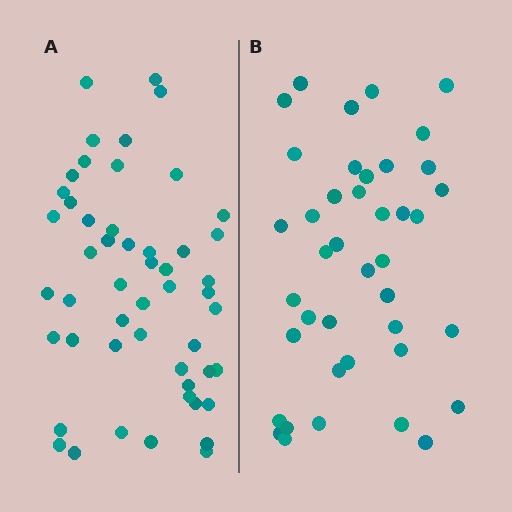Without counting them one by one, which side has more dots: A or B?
Region A (the left region) has more dots.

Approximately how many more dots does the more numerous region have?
Region A has roughly 10 or so more dots than region B.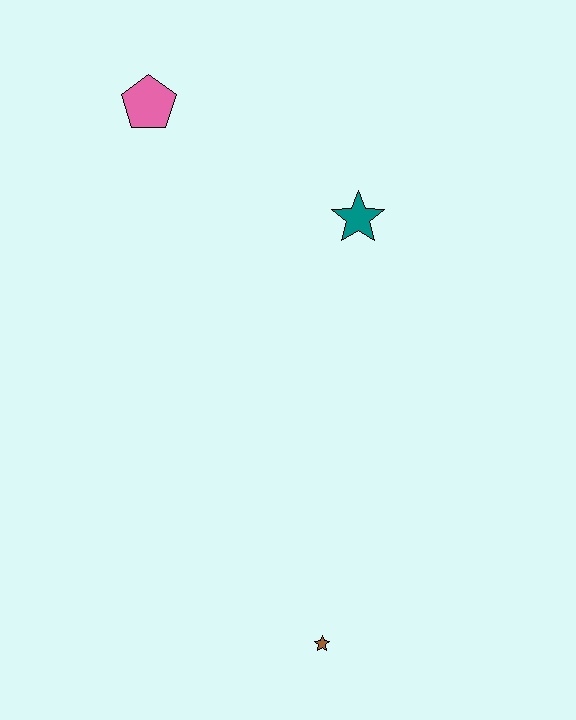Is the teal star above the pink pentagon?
No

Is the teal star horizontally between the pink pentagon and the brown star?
No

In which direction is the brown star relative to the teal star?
The brown star is below the teal star.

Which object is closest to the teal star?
The pink pentagon is closest to the teal star.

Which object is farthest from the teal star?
The brown star is farthest from the teal star.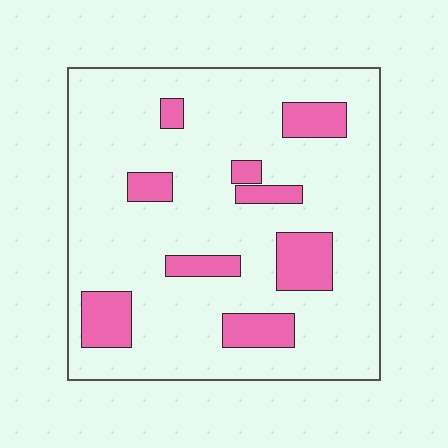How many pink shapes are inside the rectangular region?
9.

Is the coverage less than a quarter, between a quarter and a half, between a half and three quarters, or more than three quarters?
Less than a quarter.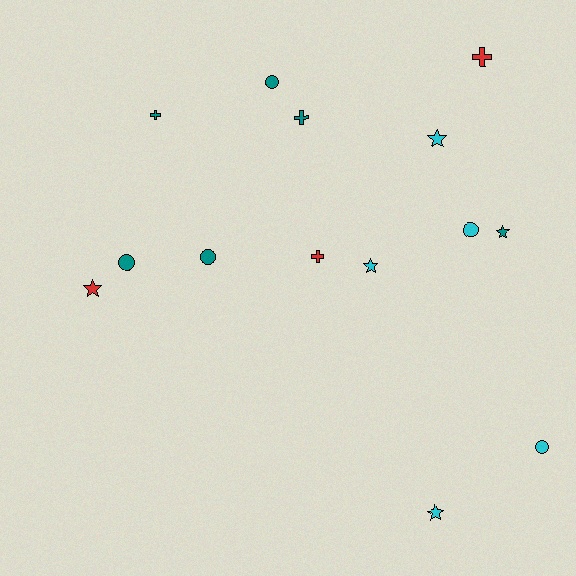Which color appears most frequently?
Teal, with 6 objects.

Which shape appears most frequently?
Circle, with 5 objects.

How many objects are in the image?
There are 14 objects.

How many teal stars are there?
There is 1 teal star.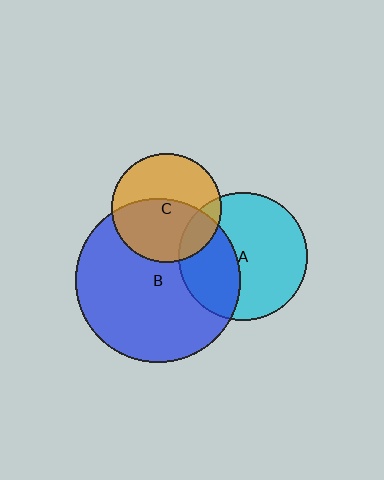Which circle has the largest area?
Circle B (blue).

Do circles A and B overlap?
Yes.